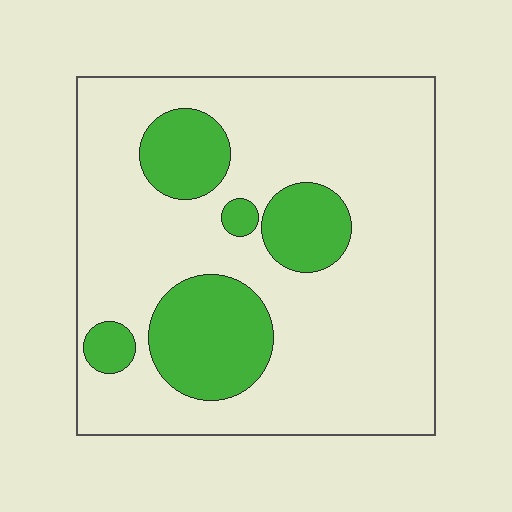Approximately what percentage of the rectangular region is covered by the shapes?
Approximately 20%.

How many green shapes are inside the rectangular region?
5.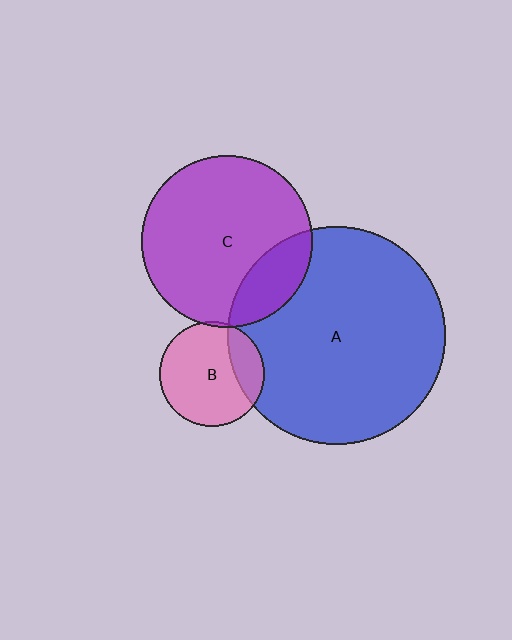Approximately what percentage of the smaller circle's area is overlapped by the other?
Approximately 20%.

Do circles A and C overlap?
Yes.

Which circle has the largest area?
Circle A (blue).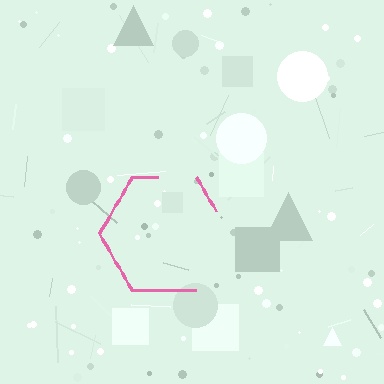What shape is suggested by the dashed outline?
The dashed outline suggests a hexagon.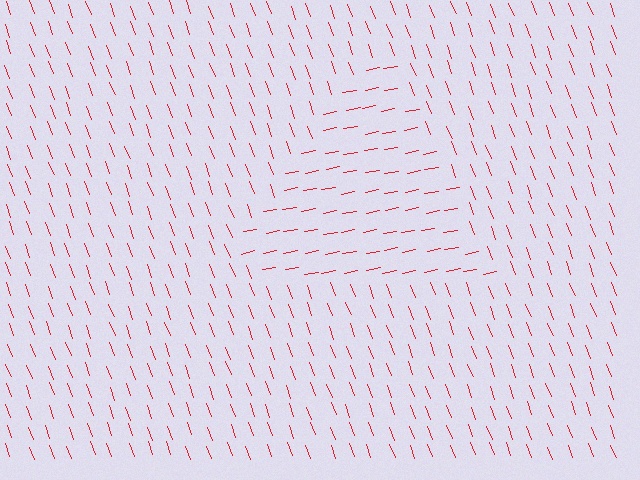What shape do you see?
I see a triangle.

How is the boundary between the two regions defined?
The boundary is defined purely by a change in line orientation (approximately 80 degrees difference). All lines are the same color and thickness.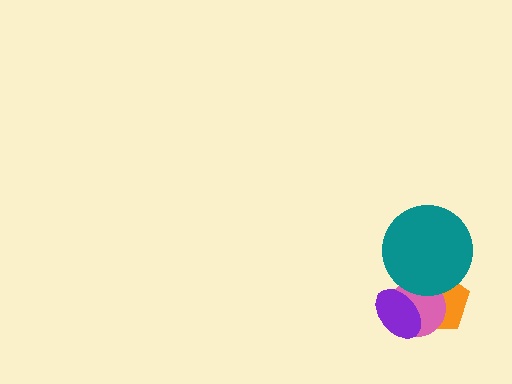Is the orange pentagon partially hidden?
Yes, it is partially covered by another shape.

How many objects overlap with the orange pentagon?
3 objects overlap with the orange pentagon.